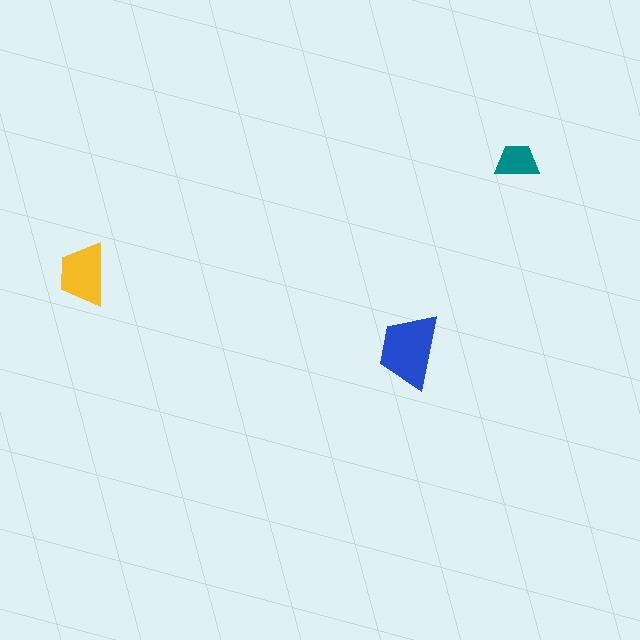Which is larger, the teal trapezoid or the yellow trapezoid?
The yellow one.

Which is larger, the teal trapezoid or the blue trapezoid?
The blue one.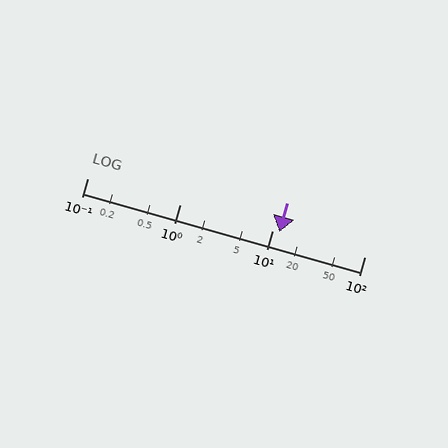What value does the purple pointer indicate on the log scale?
The pointer indicates approximately 12.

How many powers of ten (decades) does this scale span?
The scale spans 3 decades, from 0.1 to 100.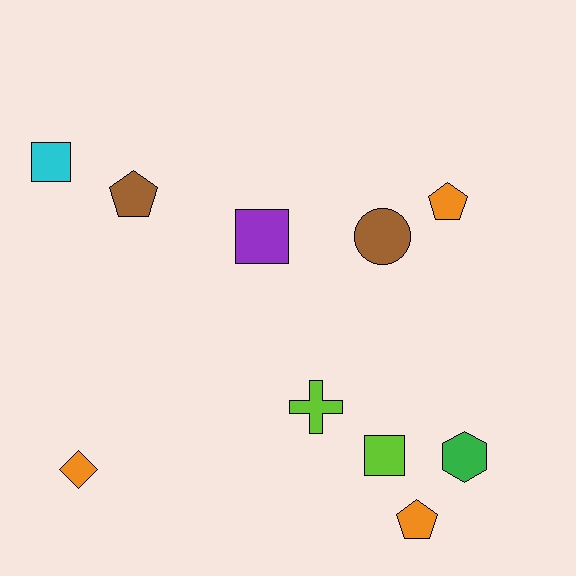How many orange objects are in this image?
There are 3 orange objects.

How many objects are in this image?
There are 10 objects.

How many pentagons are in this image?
There are 3 pentagons.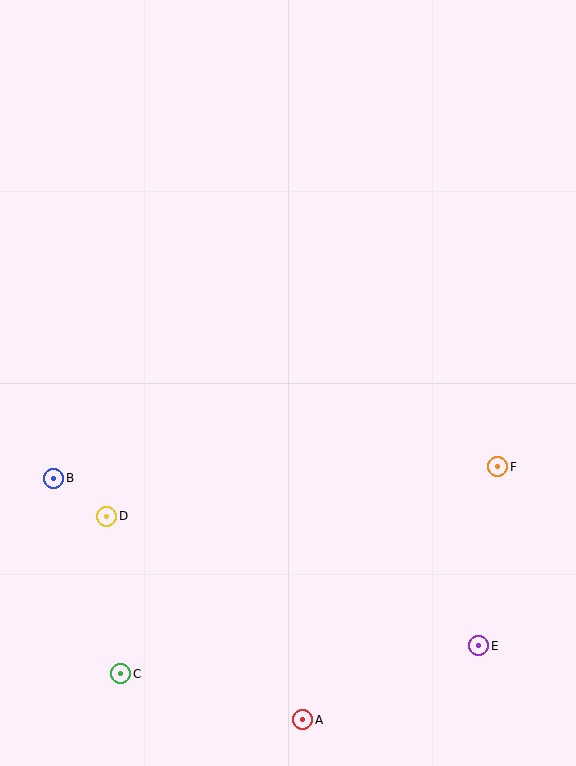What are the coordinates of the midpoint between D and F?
The midpoint between D and F is at (302, 491).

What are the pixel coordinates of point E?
Point E is at (479, 646).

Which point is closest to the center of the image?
Point D at (107, 516) is closest to the center.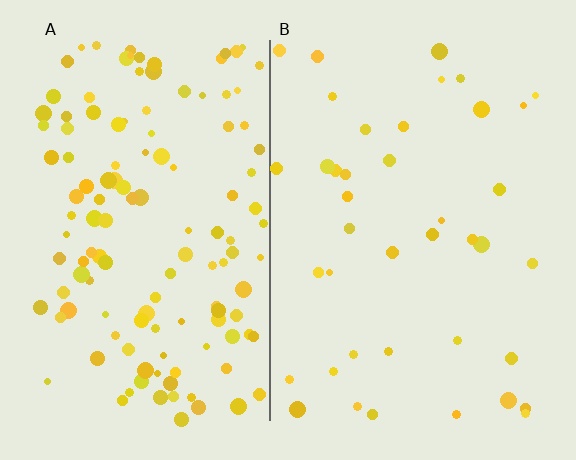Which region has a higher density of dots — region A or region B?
A (the left).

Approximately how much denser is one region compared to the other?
Approximately 3.2× — region A over region B.